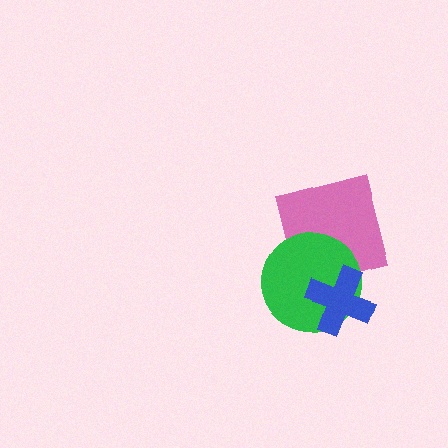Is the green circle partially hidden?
Yes, it is partially covered by another shape.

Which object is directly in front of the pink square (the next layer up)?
The green circle is directly in front of the pink square.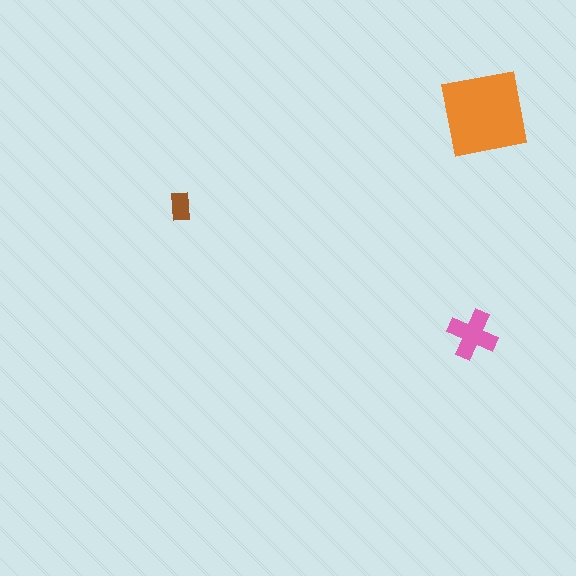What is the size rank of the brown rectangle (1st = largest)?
3rd.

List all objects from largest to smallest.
The orange square, the pink cross, the brown rectangle.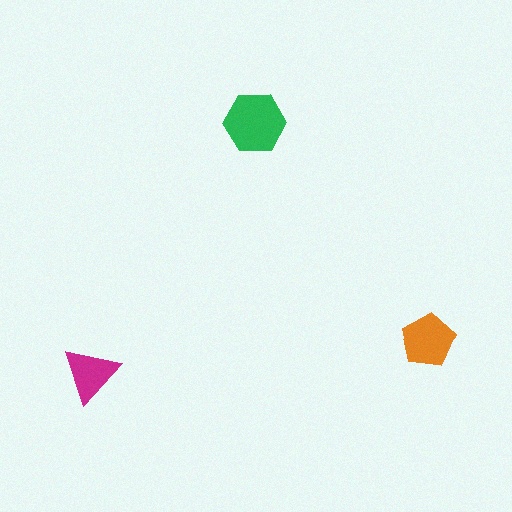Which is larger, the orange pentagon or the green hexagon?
The green hexagon.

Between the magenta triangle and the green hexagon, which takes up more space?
The green hexagon.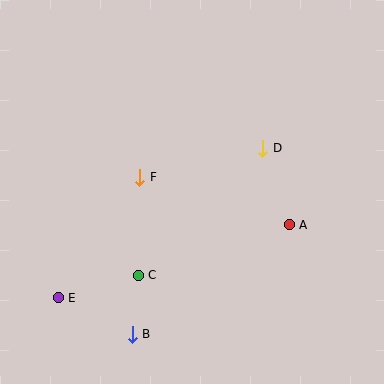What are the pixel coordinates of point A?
Point A is at (289, 225).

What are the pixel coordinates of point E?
Point E is at (58, 298).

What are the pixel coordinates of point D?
Point D is at (263, 148).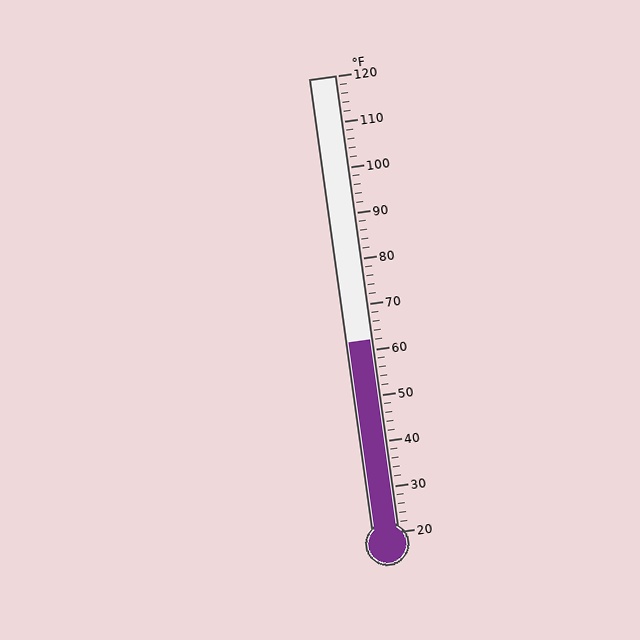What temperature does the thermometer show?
The thermometer shows approximately 62°F.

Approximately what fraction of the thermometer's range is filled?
The thermometer is filled to approximately 40% of its range.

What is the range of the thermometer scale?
The thermometer scale ranges from 20°F to 120°F.